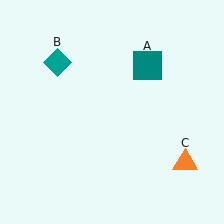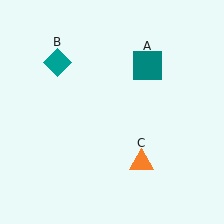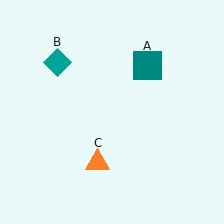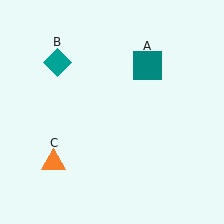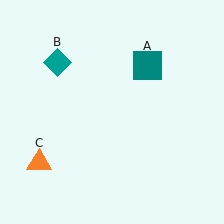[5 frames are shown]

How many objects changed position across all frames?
1 object changed position: orange triangle (object C).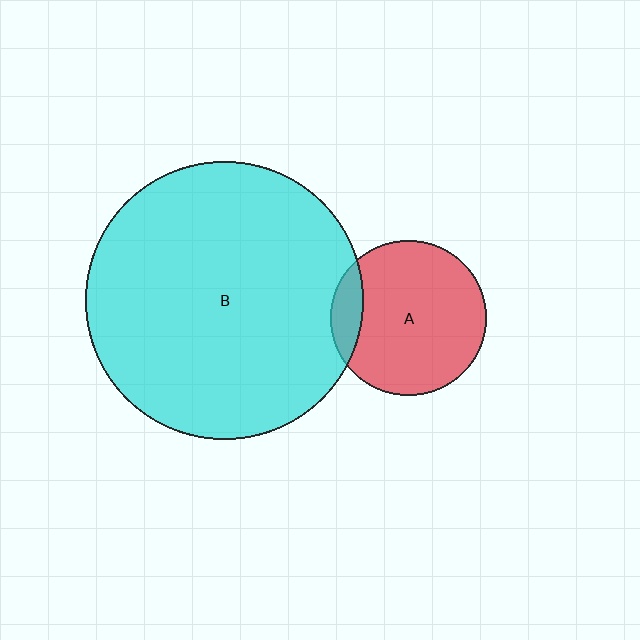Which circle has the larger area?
Circle B (cyan).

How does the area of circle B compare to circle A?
Approximately 3.2 times.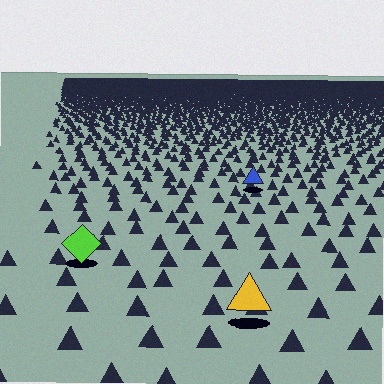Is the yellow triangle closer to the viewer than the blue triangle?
Yes. The yellow triangle is closer — you can tell from the texture gradient: the ground texture is coarser near it.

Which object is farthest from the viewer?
The blue triangle is farthest from the viewer. It appears smaller and the ground texture around it is denser.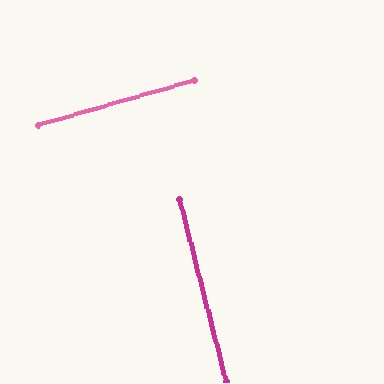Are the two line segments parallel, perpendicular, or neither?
Perpendicular — they meet at approximately 88°.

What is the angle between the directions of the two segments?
Approximately 88 degrees.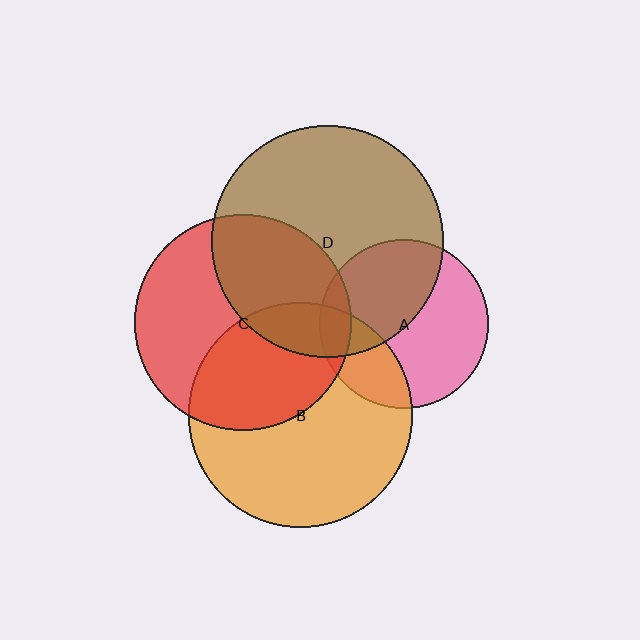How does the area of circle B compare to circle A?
Approximately 1.8 times.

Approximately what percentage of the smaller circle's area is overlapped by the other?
Approximately 15%.